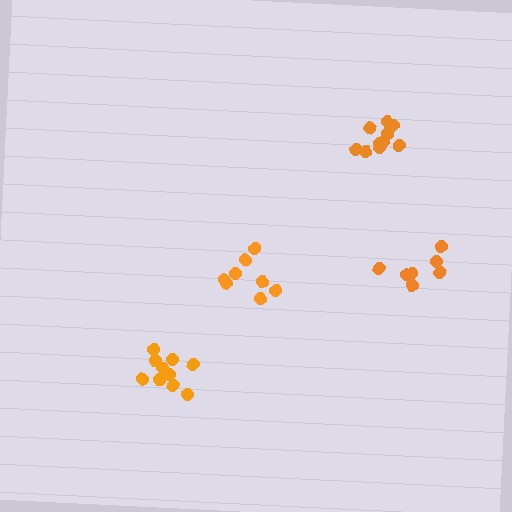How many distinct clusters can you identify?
There are 4 distinct clusters.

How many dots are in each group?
Group 1: 10 dots, Group 2: 7 dots, Group 3: 8 dots, Group 4: 10 dots (35 total).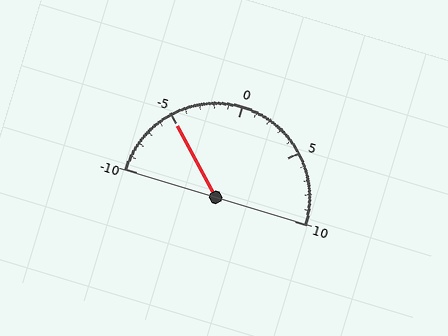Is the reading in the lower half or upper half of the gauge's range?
The reading is in the lower half of the range (-10 to 10).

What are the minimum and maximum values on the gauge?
The gauge ranges from -10 to 10.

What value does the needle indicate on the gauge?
The needle indicates approximately -5.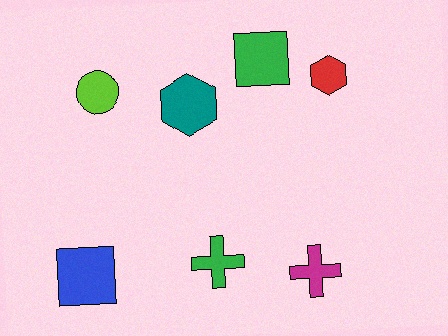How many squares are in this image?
There are 2 squares.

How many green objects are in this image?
There are 2 green objects.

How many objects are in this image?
There are 7 objects.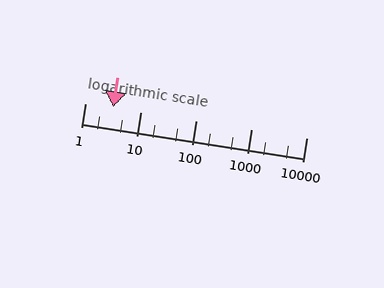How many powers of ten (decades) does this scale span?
The scale spans 4 decades, from 1 to 10000.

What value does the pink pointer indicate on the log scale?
The pointer indicates approximately 3.2.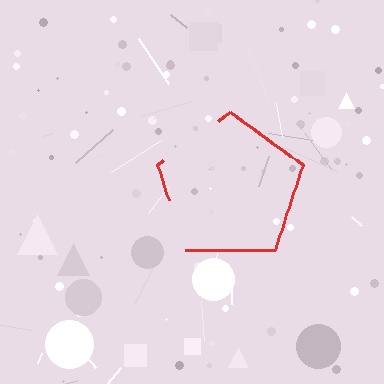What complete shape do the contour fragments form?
The contour fragments form a pentagon.